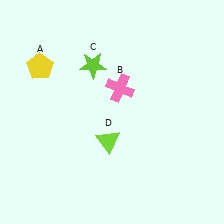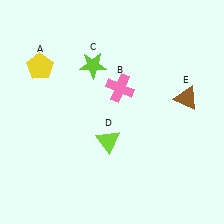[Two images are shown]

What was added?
A brown triangle (E) was added in Image 2.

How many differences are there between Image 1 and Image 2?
There is 1 difference between the two images.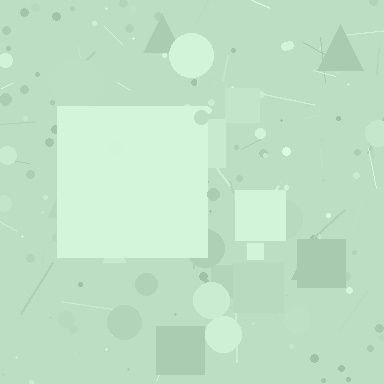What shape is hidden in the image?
A square is hidden in the image.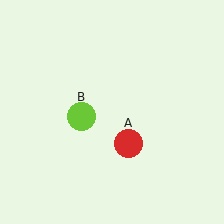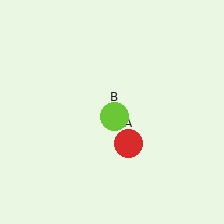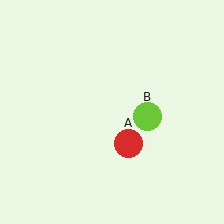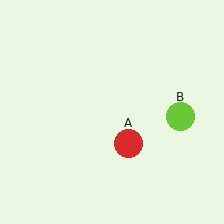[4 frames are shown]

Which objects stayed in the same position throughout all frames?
Red circle (object A) remained stationary.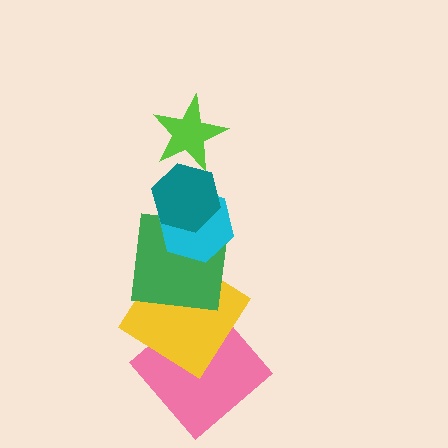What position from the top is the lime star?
The lime star is 1st from the top.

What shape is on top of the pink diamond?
The yellow diamond is on top of the pink diamond.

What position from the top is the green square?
The green square is 4th from the top.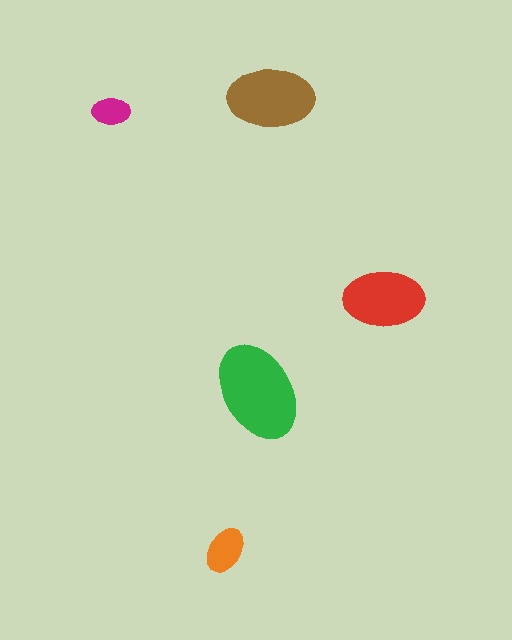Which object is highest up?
The brown ellipse is topmost.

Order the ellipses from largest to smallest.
the green one, the brown one, the red one, the orange one, the magenta one.